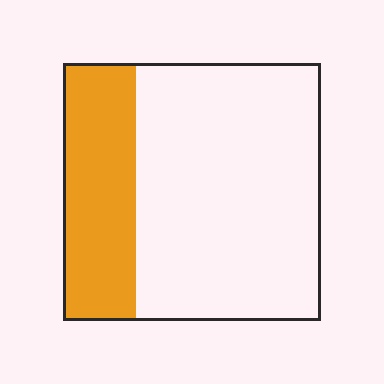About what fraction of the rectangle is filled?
About one quarter (1/4).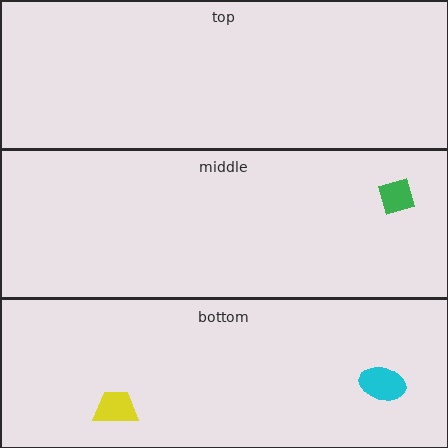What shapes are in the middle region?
The green diamond.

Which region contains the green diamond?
The middle region.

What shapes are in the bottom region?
The cyan ellipse, the yellow trapezoid.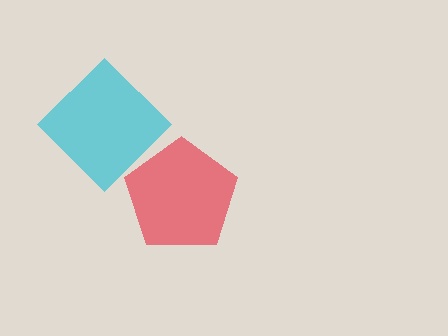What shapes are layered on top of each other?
The layered shapes are: a red pentagon, a cyan diamond.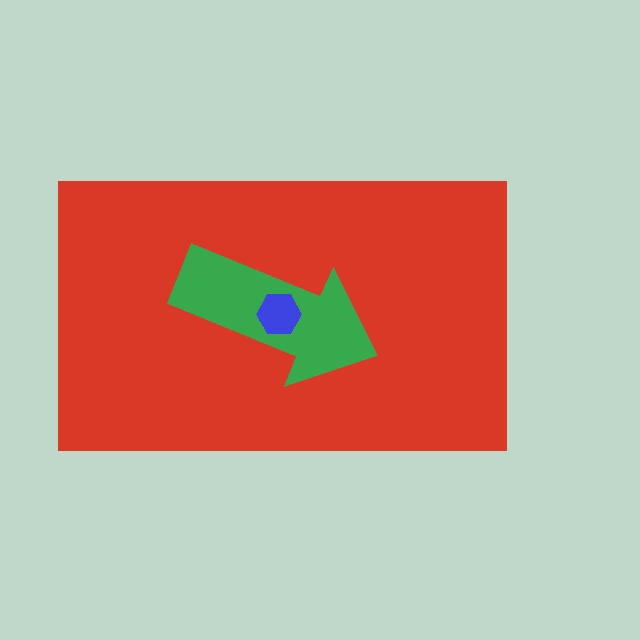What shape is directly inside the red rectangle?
The green arrow.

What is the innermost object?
The blue hexagon.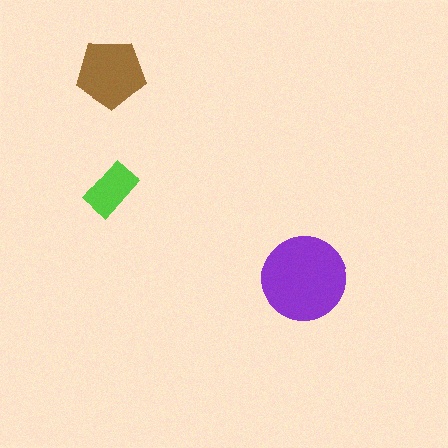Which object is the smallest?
The lime rectangle.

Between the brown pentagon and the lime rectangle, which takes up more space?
The brown pentagon.